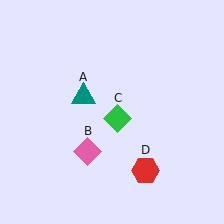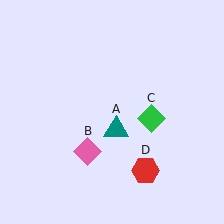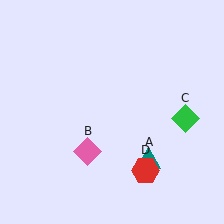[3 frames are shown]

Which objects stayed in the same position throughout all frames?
Pink diamond (object B) and red hexagon (object D) remained stationary.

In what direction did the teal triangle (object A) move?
The teal triangle (object A) moved down and to the right.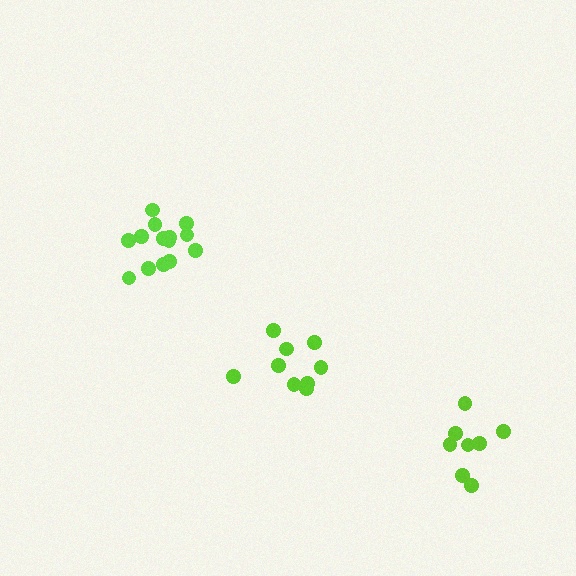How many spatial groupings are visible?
There are 3 spatial groupings.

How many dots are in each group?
Group 1: 9 dots, Group 2: 14 dots, Group 3: 8 dots (31 total).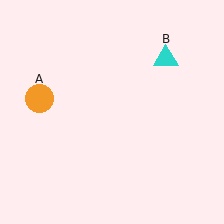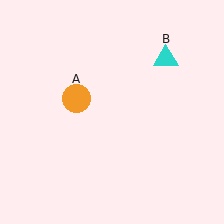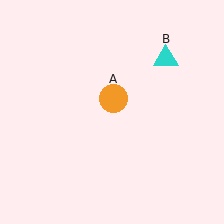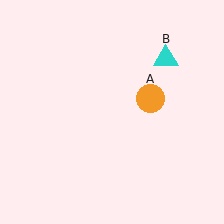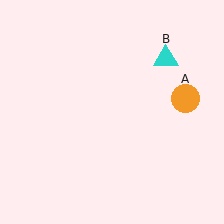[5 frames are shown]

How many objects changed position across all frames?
1 object changed position: orange circle (object A).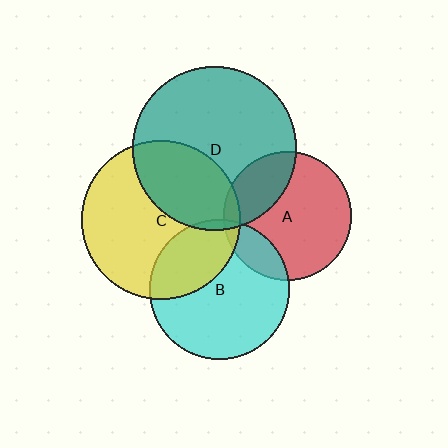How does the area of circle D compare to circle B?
Approximately 1.4 times.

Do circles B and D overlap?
Yes.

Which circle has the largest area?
Circle D (teal).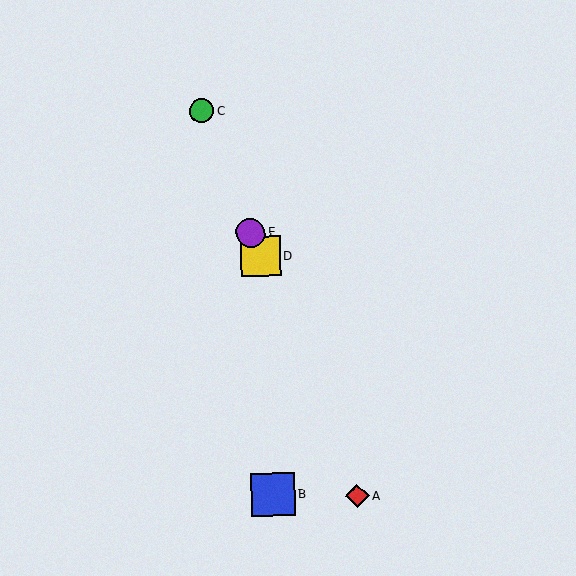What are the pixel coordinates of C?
Object C is at (202, 111).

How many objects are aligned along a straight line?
4 objects (A, C, D, E) are aligned along a straight line.